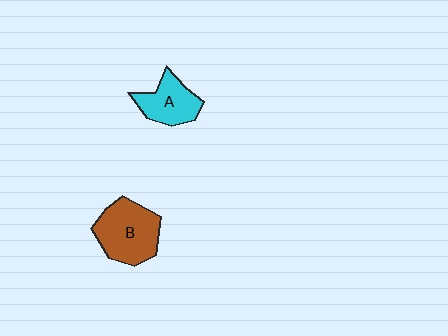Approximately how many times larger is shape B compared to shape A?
Approximately 1.5 times.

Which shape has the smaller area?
Shape A (cyan).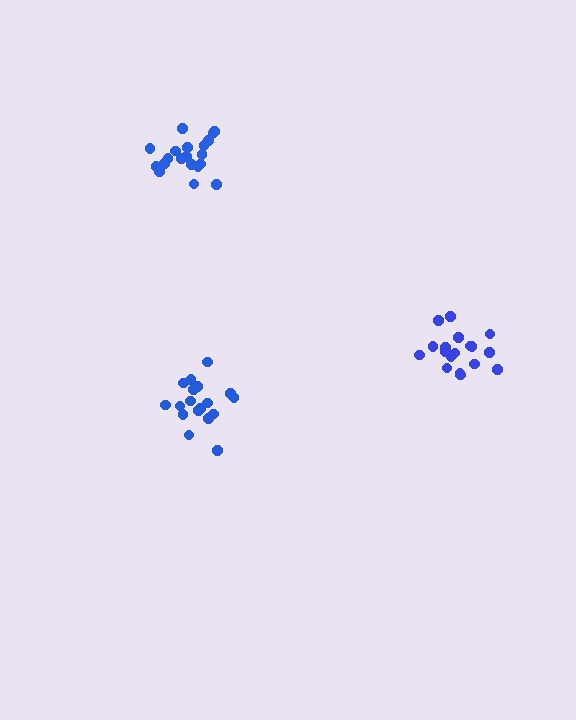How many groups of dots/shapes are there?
There are 3 groups.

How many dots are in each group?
Group 1: 20 dots, Group 2: 18 dots, Group 3: 18 dots (56 total).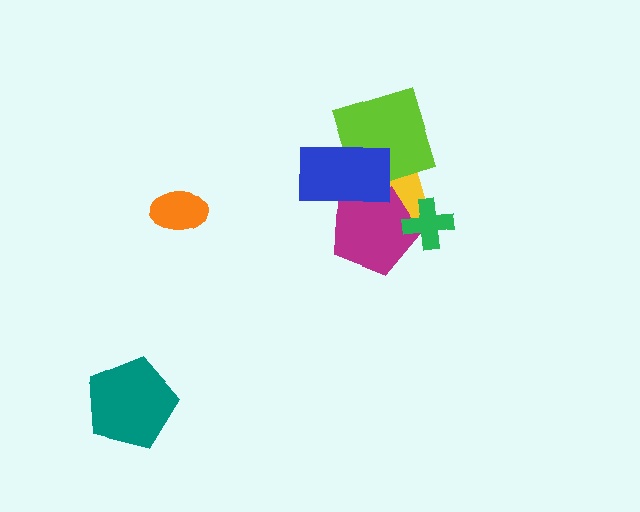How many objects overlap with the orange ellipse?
0 objects overlap with the orange ellipse.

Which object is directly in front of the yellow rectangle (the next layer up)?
The magenta pentagon is directly in front of the yellow rectangle.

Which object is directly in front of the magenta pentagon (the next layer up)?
The green cross is directly in front of the magenta pentagon.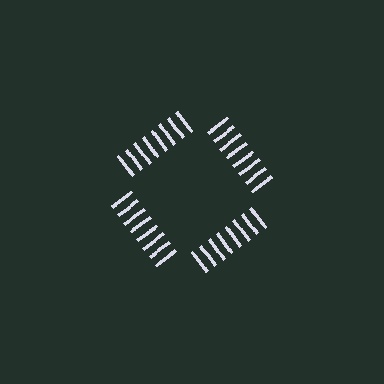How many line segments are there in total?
32 — 8 along each of the 4 edges.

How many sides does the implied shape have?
4 sides — the line-ends trace a square.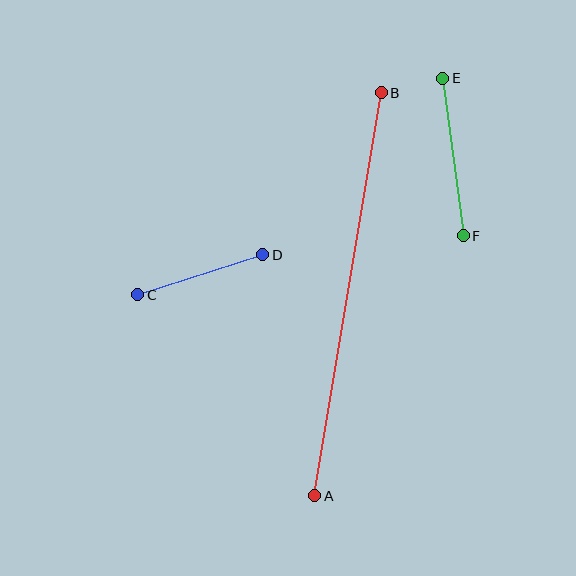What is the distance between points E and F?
The distance is approximately 159 pixels.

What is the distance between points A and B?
The distance is approximately 408 pixels.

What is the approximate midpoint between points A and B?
The midpoint is at approximately (348, 294) pixels.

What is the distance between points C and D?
The distance is approximately 131 pixels.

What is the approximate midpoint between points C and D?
The midpoint is at approximately (200, 275) pixels.